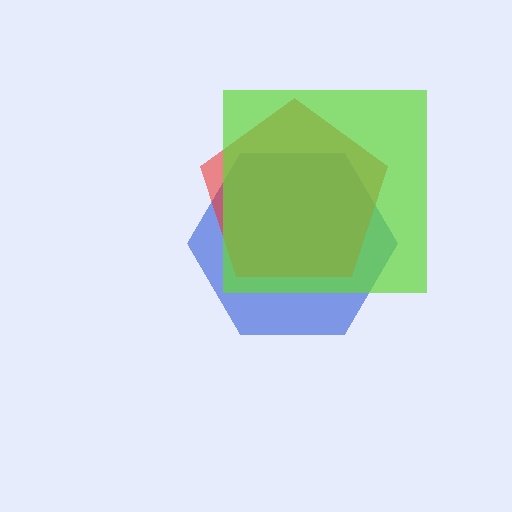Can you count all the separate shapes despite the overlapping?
Yes, there are 3 separate shapes.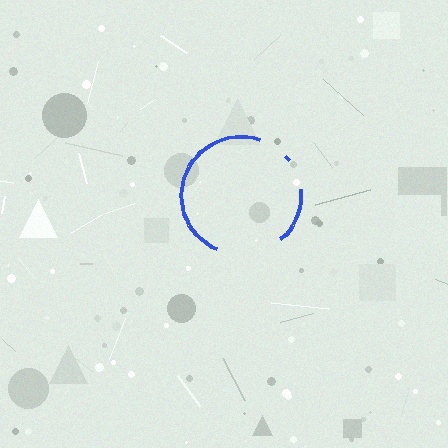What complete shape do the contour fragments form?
The contour fragments form a circle.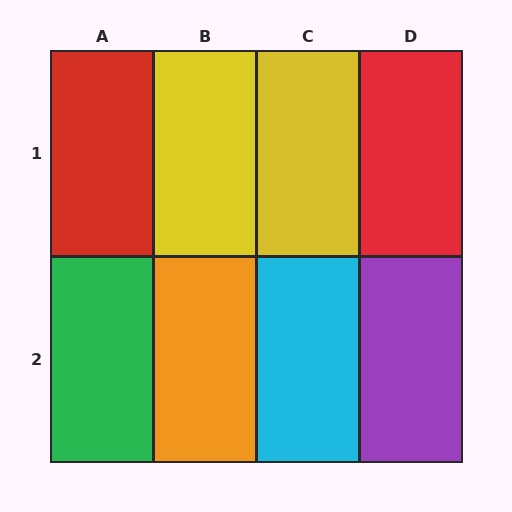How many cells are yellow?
2 cells are yellow.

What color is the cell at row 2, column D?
Purple.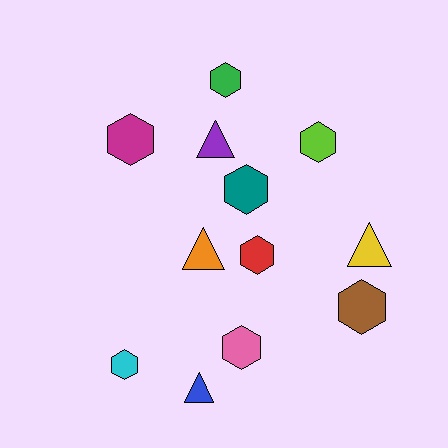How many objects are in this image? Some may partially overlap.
There are 12 objects.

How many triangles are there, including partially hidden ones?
There are 4 triangles.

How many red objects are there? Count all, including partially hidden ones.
There is 1 red object.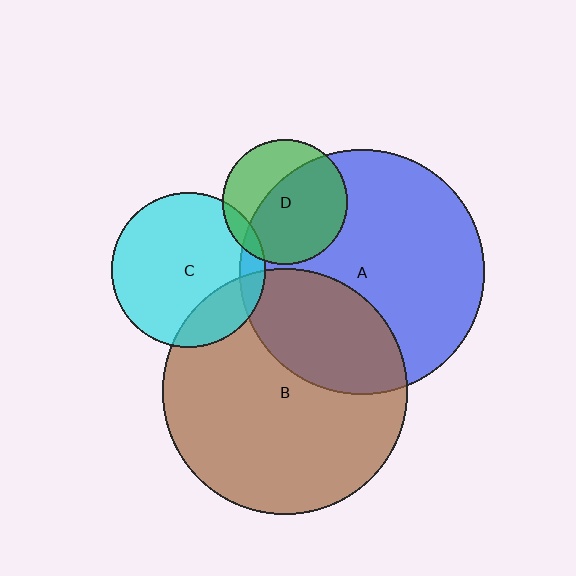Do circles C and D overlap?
Yes.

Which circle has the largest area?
Circle B (brown).